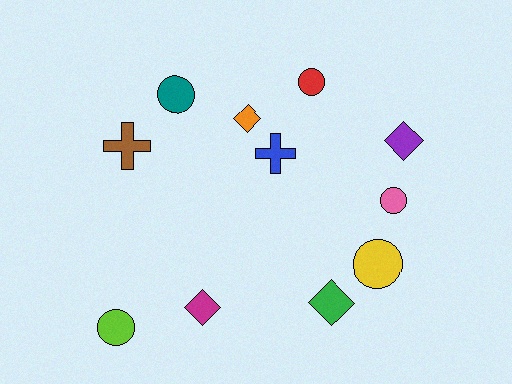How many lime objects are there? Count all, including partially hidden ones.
There is 1 lime object.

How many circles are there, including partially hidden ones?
There are 5 circles.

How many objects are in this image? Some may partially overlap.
There are 11 objects.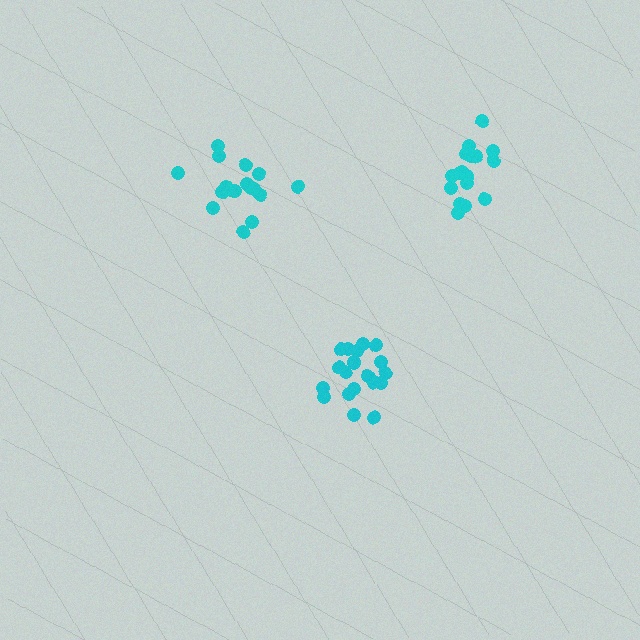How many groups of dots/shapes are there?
There are 3 groups.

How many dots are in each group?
Group 1: 18 dots, Group 2: 19 dots, Group 3: 17 dots (54 total).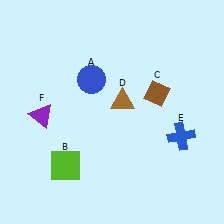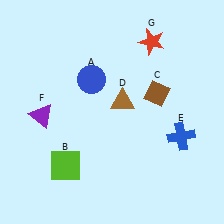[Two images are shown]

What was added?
A red star (G) was added in Image 2.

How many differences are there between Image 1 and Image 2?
There is 1 difference between the two images.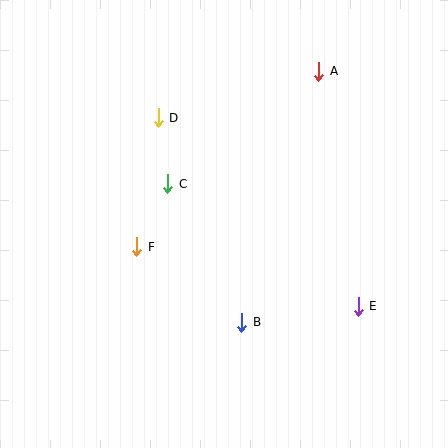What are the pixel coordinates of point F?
Point F is at (137, 247).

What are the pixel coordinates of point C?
Point C is at (168, 184).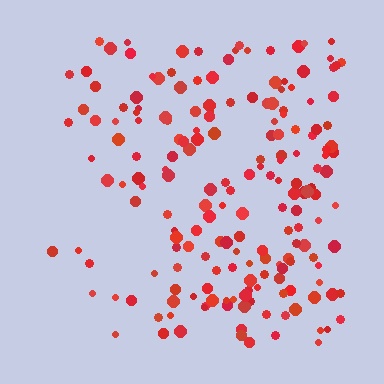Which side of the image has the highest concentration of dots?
The right.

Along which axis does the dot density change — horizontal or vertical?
Horizontal.